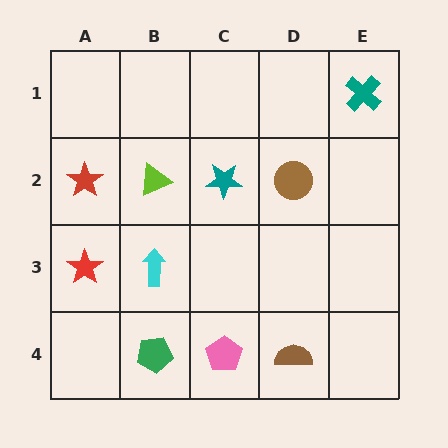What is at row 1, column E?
A teal cross.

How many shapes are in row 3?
2 shapes.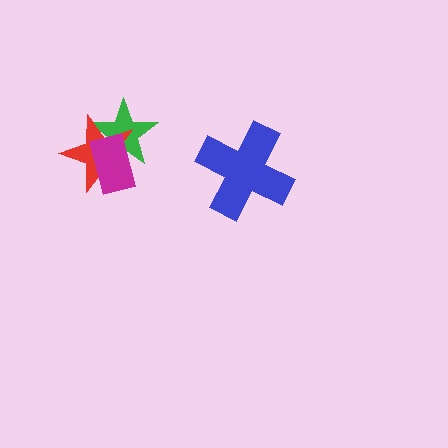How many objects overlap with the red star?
2 objects overlap with the red star.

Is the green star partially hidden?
Yes, it is partially covered by another shape.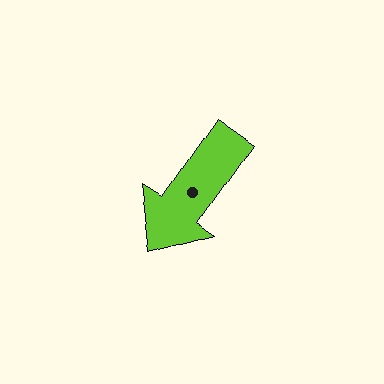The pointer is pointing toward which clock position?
Roughly 7 o'clock.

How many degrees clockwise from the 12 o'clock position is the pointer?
Approximately 214 degrees.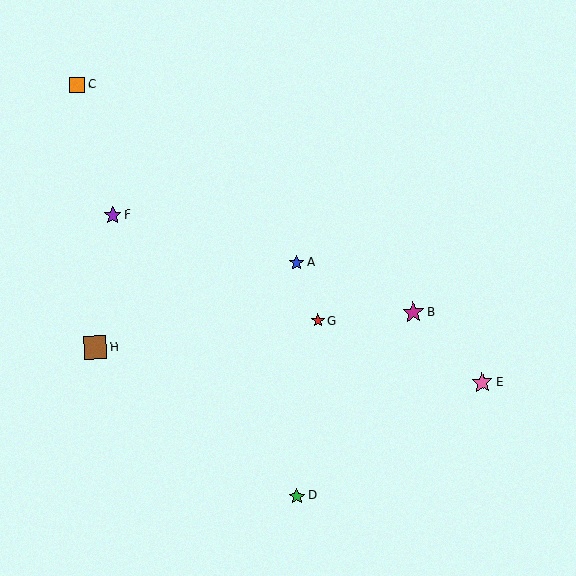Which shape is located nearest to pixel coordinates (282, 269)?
The blue star (labeled A) at (297, 262) is nearest to that location.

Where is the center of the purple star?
The center of the purple star is at (113, 215).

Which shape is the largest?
The brown square (labeled H) is the largest.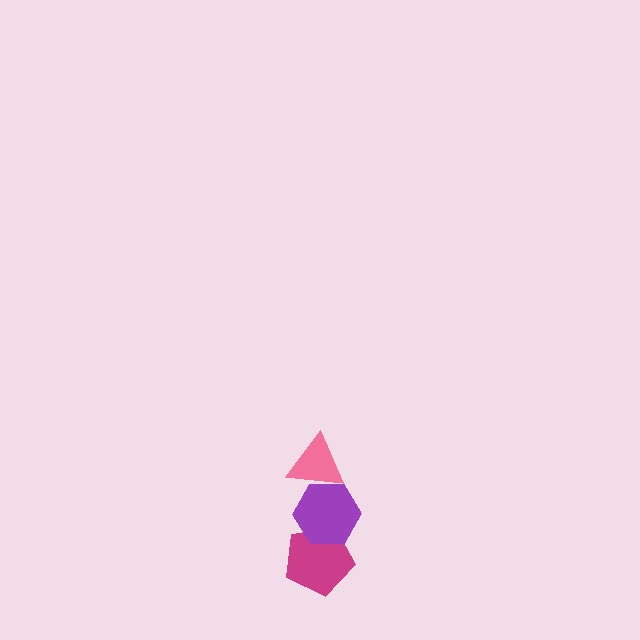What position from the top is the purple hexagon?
The purple hexagon is 2nd from the top.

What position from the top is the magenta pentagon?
The magenta pentagon is 3rd from the top.